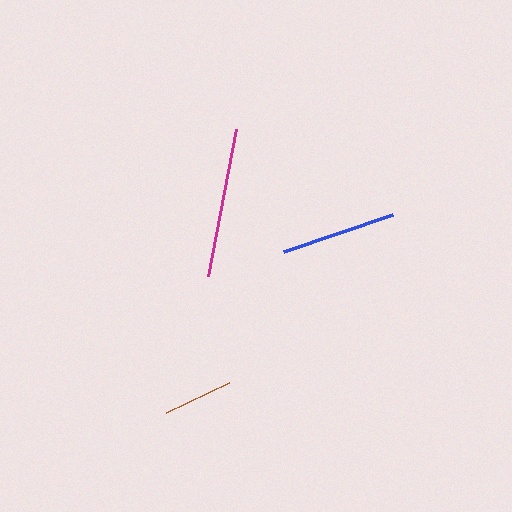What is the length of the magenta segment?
The magenta segment is approximately 150 pixels long.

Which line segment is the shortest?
The brown line is the shortest at approximately 70 pixels.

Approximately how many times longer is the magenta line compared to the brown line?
The magenta line is approximately 2.1 times the length of the brown line.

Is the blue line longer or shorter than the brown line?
The blue line is longer than the brown line.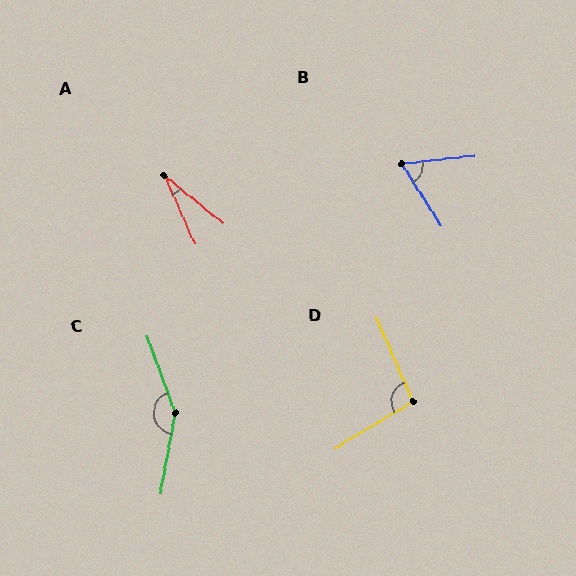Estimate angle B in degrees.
Approximately 64 degrees.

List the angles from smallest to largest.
A (28°), B (64°), D (98°), C (150°).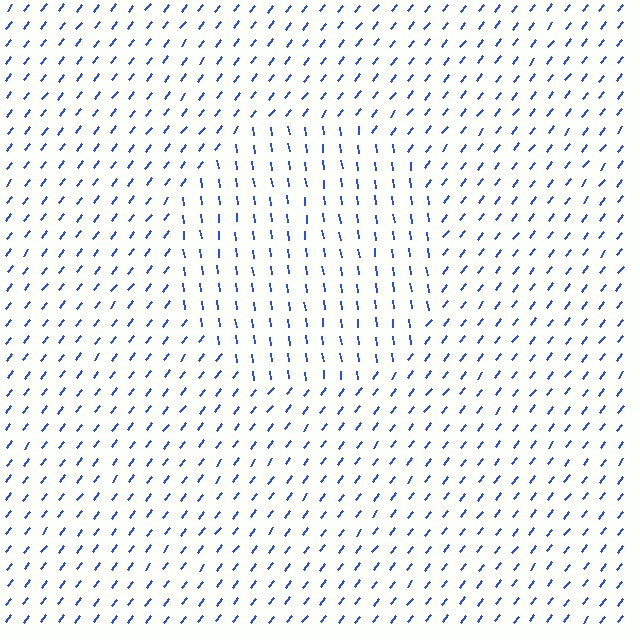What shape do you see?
I see a circle.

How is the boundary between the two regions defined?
The boundary is defined purely by a change in line orientation (approximately 45 degrees difference). All lines are the same color and thickness.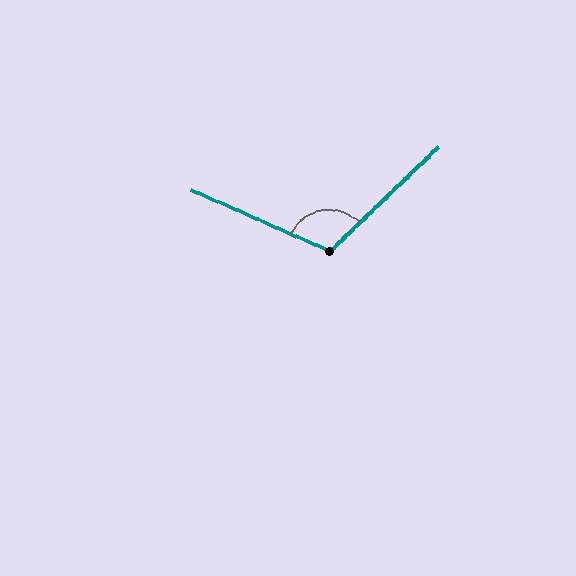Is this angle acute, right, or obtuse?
It is obtuse.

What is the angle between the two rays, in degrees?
Approximately 112 degrees.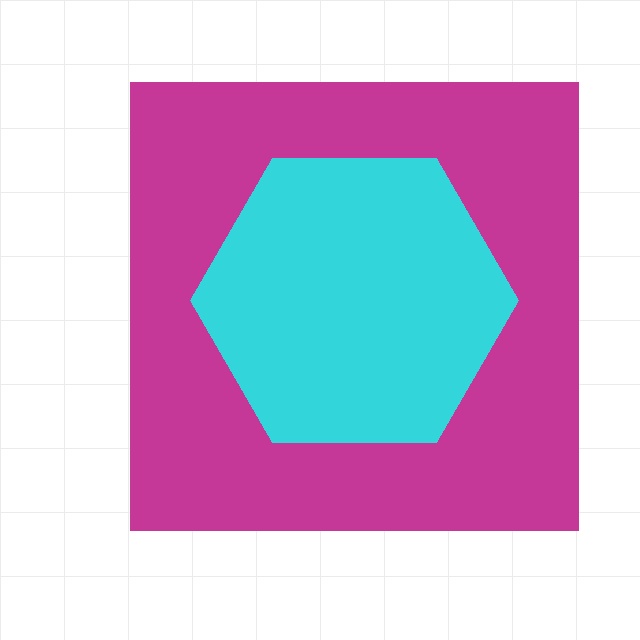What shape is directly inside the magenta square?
The cyan hexagon.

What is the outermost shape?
The magenta square.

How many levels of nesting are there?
2.